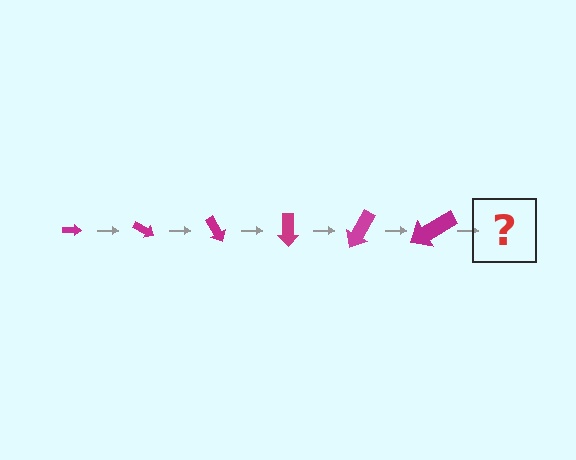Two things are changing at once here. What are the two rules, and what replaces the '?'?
The two rules are that the arrow grows larger each step and it rotates 30 degrees each step. The '?' should be an arrow, larger than the previous one and rotated 180 degrees from the start.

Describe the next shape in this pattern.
It should be an arrow, larger than the previous one and rotated 180 degrees from the start.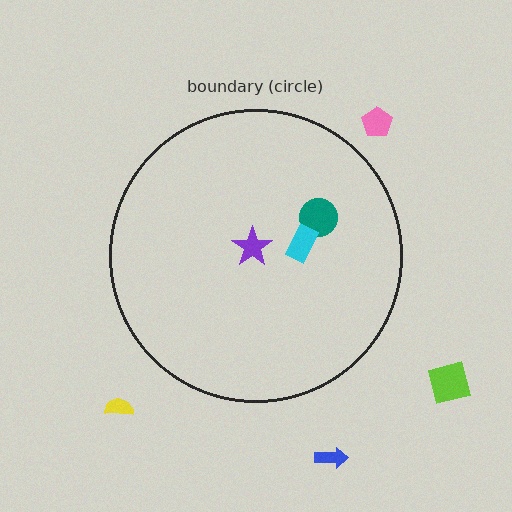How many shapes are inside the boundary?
3 inside, 4 outside.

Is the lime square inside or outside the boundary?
Outside.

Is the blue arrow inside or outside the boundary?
Outside.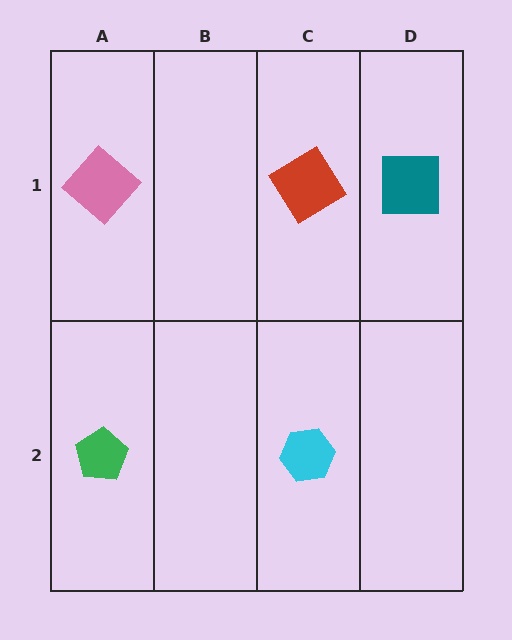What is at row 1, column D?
A teal square.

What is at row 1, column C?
A red diamond.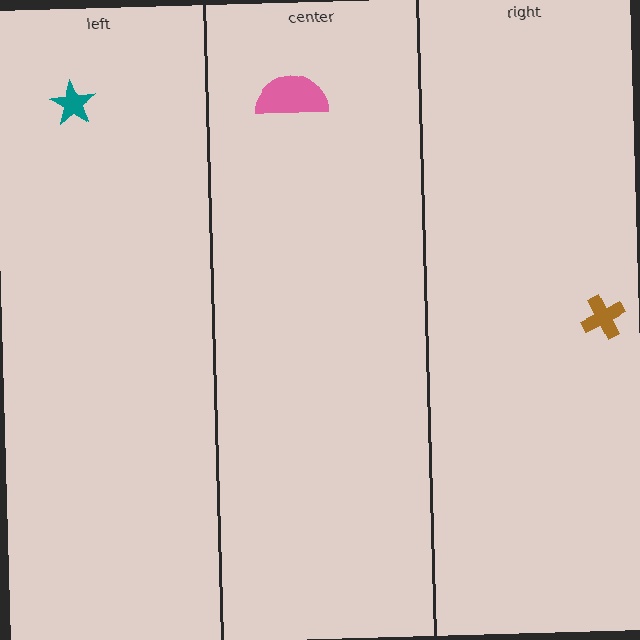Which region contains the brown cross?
The right region.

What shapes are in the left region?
The teal star.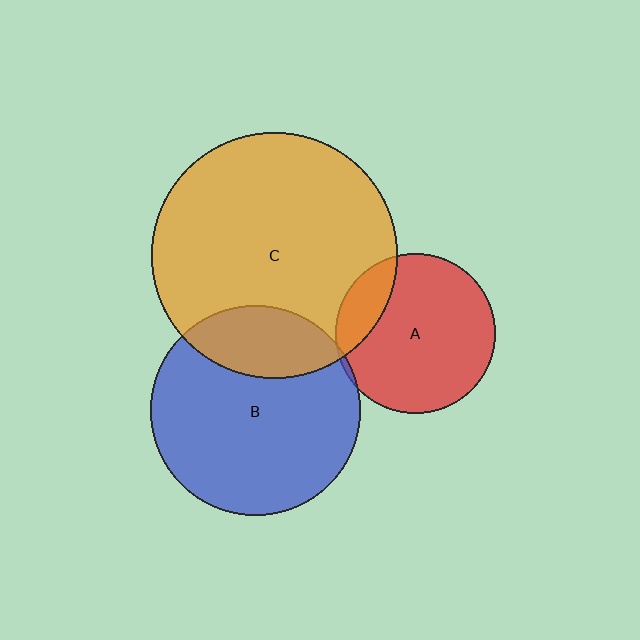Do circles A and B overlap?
Yes.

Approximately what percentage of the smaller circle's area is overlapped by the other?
Approximately 5%.